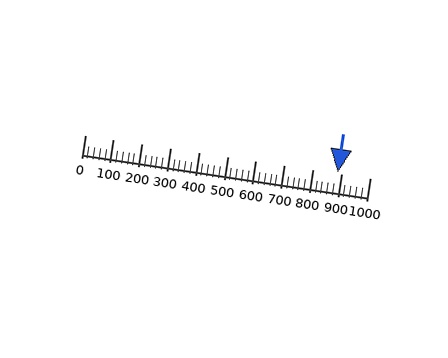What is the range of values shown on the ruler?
The ruler shows values from 0 to 1000.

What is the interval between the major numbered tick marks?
The major tick marks are spaced 100 units apart.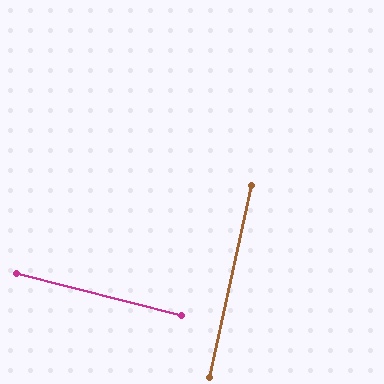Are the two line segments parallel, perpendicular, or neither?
Perpendicular — they meet at approximately 88°.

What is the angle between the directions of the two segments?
Approximately 88 degrees.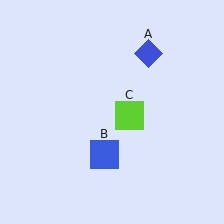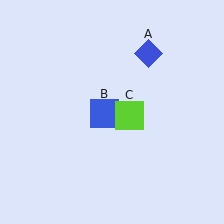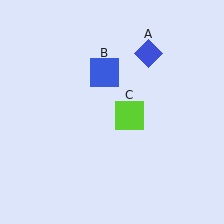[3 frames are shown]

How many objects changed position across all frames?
1 object changed position: blue square (object B).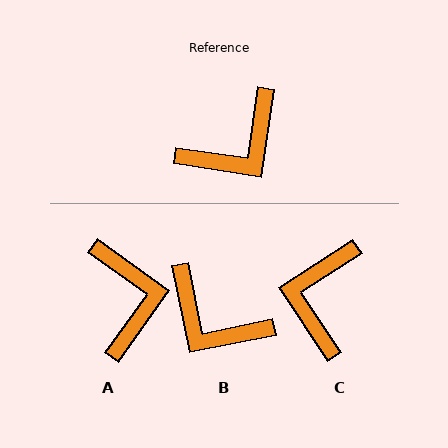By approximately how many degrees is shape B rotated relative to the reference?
Approximately 70 degrees clockwise.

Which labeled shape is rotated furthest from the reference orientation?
C, about 138 degrees away.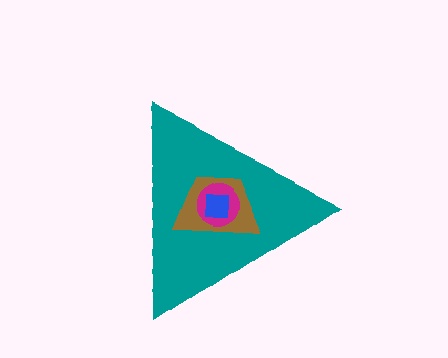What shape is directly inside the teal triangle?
The brown trapezoid.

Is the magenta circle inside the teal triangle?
Yes.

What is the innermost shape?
The blue square.